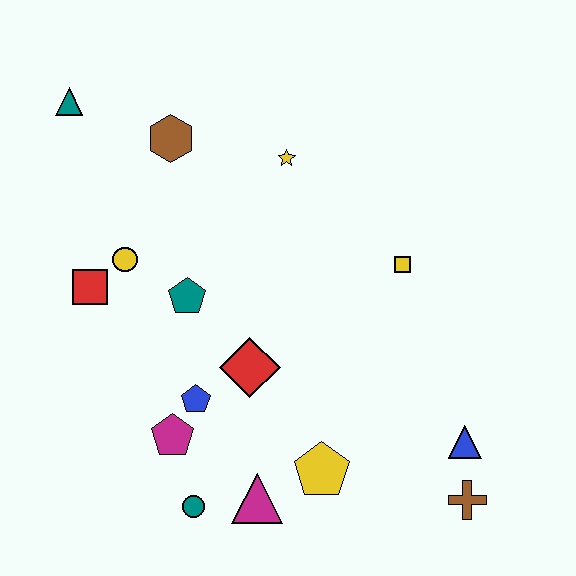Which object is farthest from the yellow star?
The brown cross is farthest from the yellow star.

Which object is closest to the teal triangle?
The brown hexagon is closest to the teal triangle.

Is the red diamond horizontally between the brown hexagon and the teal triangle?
No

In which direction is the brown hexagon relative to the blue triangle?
The brown hexagon is above the blue triangle.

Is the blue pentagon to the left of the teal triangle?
No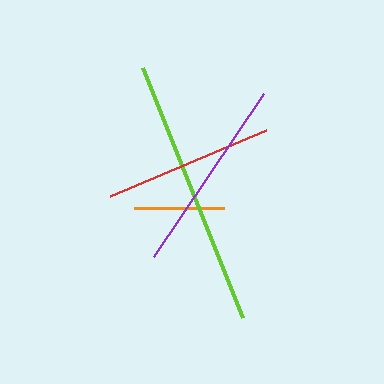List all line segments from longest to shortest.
From longest to shortest: lime, purple, red, orange.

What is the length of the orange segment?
The orange segment is approximately 90 pixels long.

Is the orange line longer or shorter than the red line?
The red line is longer than the orange line.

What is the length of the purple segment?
The purple segment is approximately 197 pixels long.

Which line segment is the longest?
The lime line is the longest at approximately 268 pixels.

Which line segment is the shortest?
The orange line is the shortest at approximately 90 pixels.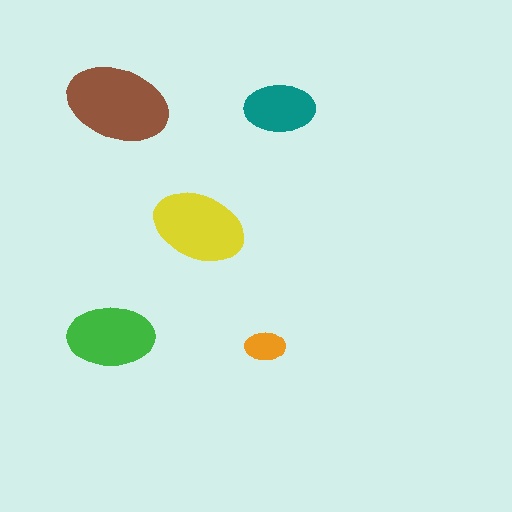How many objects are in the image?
There are 5 objects in the image.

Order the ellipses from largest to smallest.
the brown one, the yellow one, the green one, the teal one, the orange one.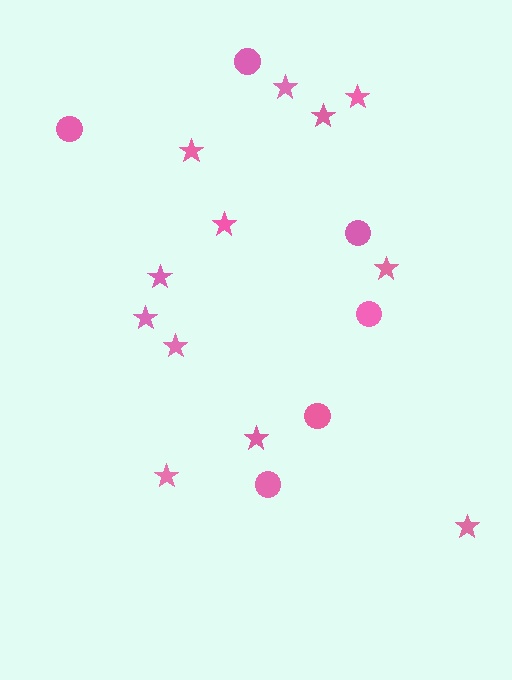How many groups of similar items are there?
There are 2 groups: one group of circles (6) and one group of stars (12).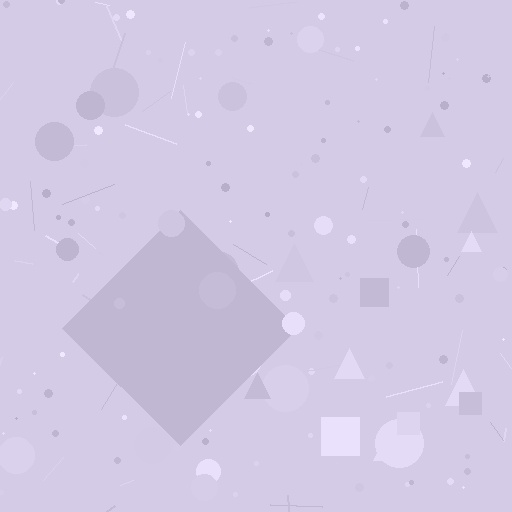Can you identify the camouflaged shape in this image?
The camouflaged shape is a diamond.